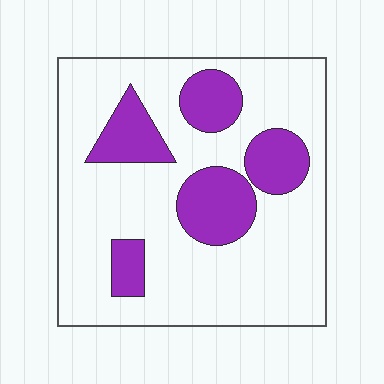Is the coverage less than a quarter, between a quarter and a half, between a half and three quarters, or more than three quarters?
Less than a quarter.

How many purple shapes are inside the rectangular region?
5.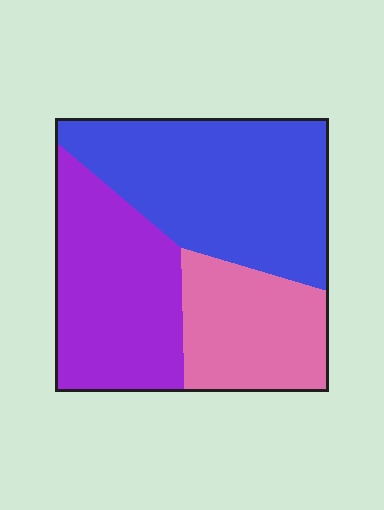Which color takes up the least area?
Pink, at roughly 25%.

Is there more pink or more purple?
Purple.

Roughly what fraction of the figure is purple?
Purple covers roughly 35% of the figure.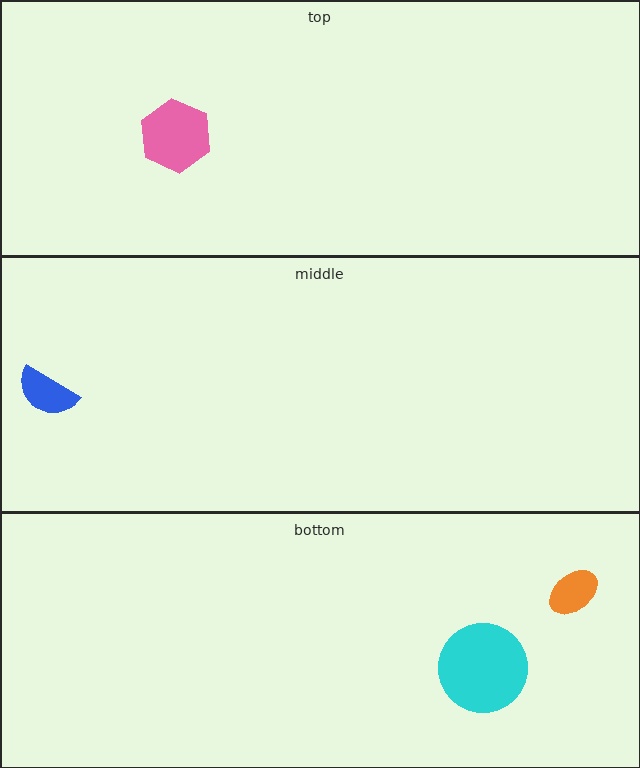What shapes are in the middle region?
The blue semicircle.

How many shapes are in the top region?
1.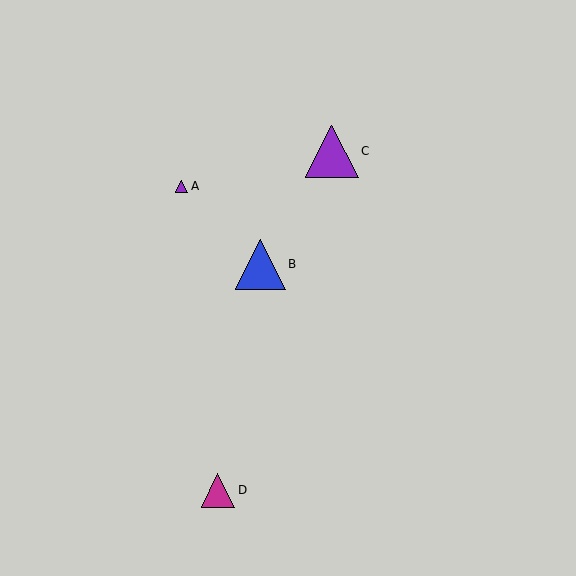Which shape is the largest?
The purple triangle (labeled C) is the largest.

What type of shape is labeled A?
Shape A is a purple triangle.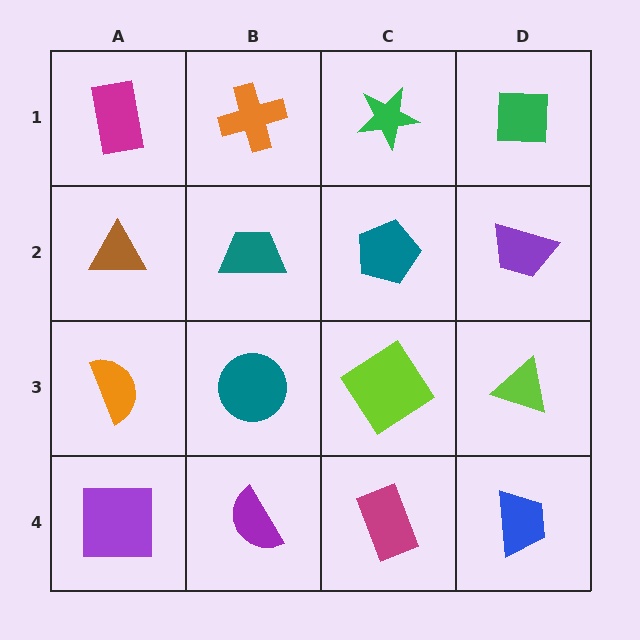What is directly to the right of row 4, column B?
A magenta rectangle.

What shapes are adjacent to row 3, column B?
A teal trapezoid (row 2, column B), a purple semicircle (row 4, column B), an orange semicircle (row 3, column A), a lime diamond (row 3, column C).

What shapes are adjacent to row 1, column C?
A teal pentagon (row 2, column C), an orange cross (row 1, column B), a green square (row 1, column D).